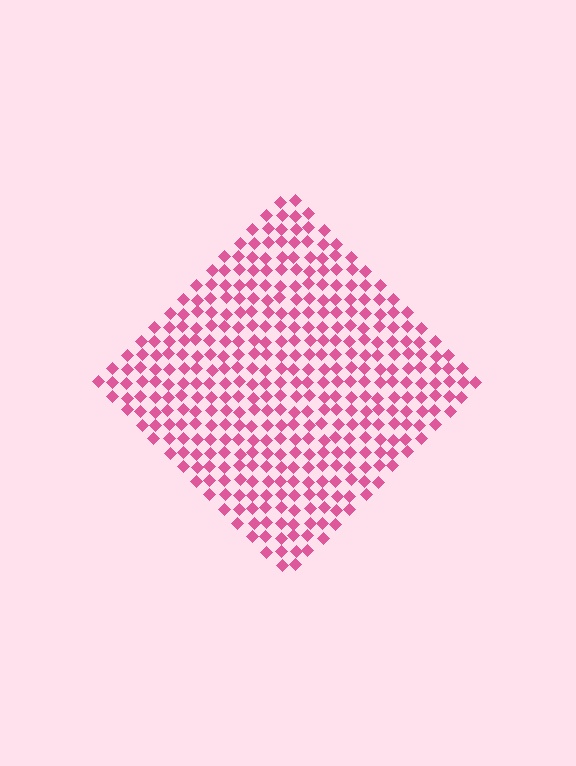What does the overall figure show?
The overall figure shows a diamond.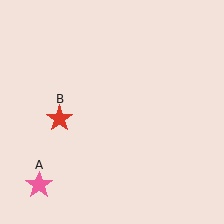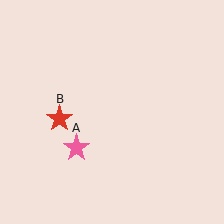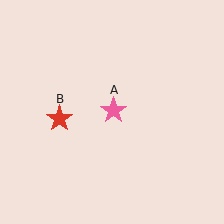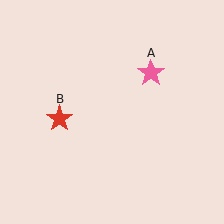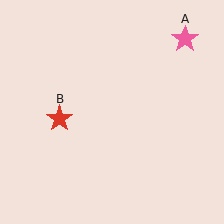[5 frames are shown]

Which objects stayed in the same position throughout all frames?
Red star (object B) remained stationary.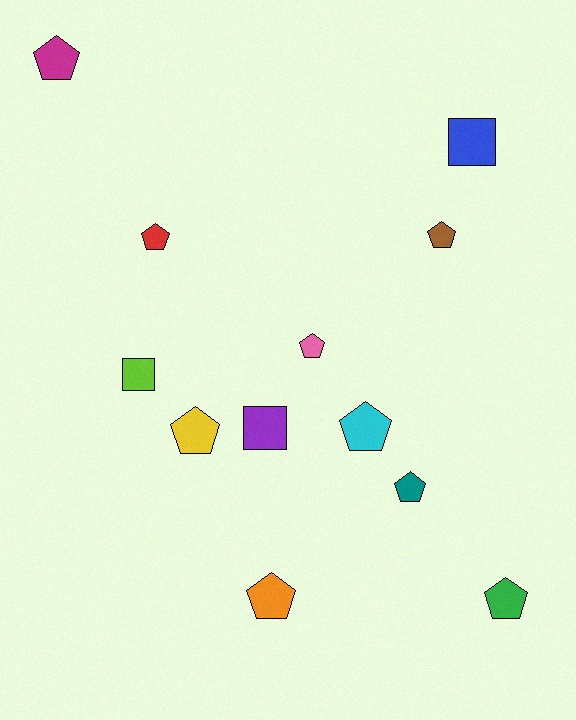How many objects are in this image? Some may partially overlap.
There are 12 objects.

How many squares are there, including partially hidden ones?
There are 3 squares.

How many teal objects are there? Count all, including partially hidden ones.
There is 1 teal object.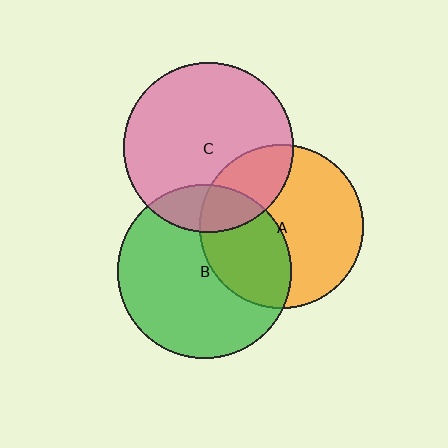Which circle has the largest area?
Circle B (green).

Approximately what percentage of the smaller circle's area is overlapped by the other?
Approximately 40%.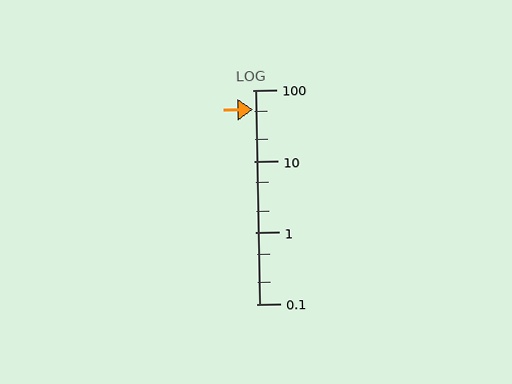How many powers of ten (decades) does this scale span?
The scale spans 3 decades, from 0.1 to 100.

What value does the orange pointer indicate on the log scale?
The pointer indicates approximately 54.